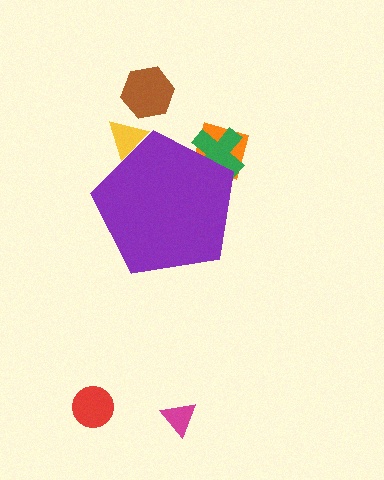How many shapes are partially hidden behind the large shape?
3 shapes are partially hidden.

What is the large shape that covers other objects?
A purple pentagon.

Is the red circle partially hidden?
No, the red circle is fully visible.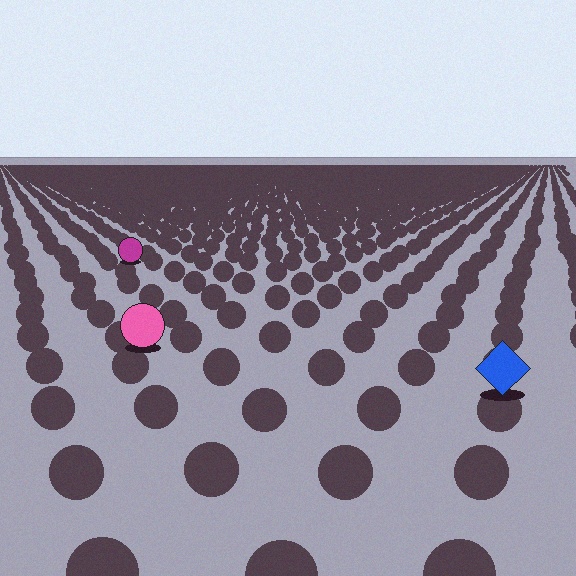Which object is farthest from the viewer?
The magenta circle is farthest from the viewer. It appears smaller and the ground texture around it is denser.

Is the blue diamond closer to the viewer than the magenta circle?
Yes. The blue diamond is closer — you can tell from the texture gradient: the ground texture is coarser near it.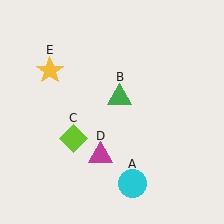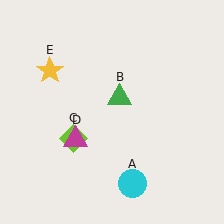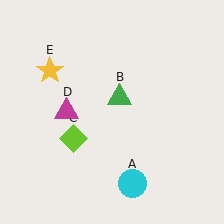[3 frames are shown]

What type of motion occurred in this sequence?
The magenta triangle (object D) rotated clockwise around the center of the scene.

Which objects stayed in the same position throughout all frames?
Cyan circle (object A) and green triangle (object B) and lime diamond (object C) and yellow star (object E) remained stationary.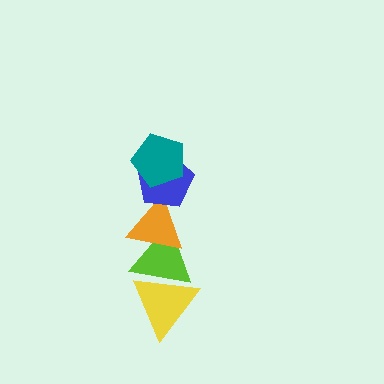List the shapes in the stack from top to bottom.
From top to bottom: the teal pentagon, the blue pentagon, the orange triangle, the lime triangle, the yellow triangle.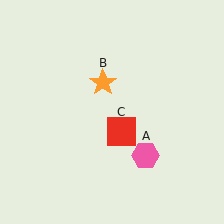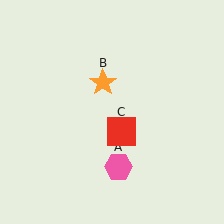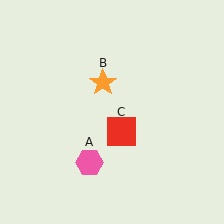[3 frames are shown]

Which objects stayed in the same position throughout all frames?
Orange star (object B) and red square (object C) remained stationary.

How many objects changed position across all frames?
1 object changed position: pink hexagon (object A).